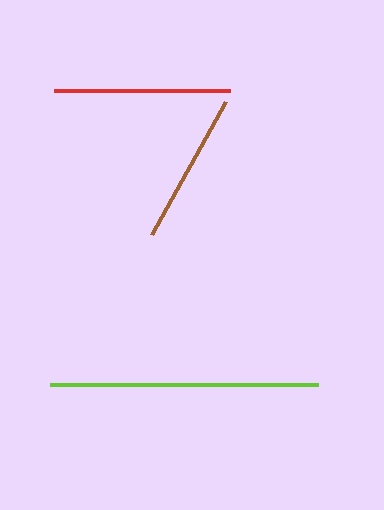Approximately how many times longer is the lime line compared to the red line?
The lime line is approximately 1.5 times the length of the red line.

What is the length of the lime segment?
The lime segment is approximately 267 pixels long.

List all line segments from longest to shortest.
From longest to shortest: lime, red, brown.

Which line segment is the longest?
The lime line is the longest at approximately 267 pixels.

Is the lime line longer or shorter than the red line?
The lime line is longer than the red line.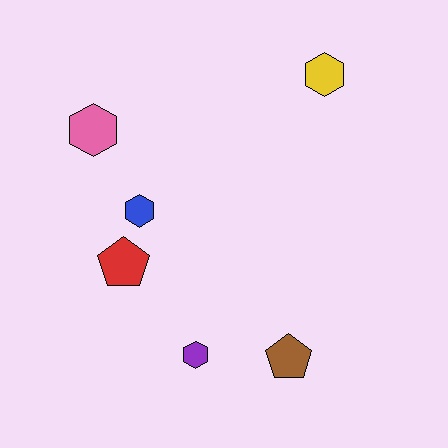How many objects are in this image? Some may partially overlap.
There are 6 objects.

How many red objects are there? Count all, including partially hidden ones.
There is 1 red object.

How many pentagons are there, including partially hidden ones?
There are 2 pentagons.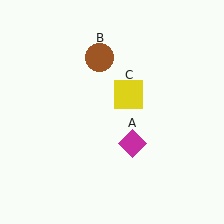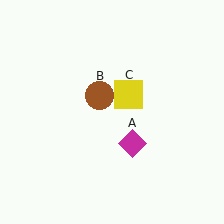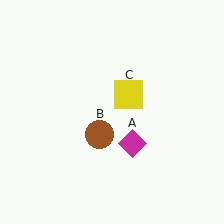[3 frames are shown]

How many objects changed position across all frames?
1 object changed position: brown circle (object B).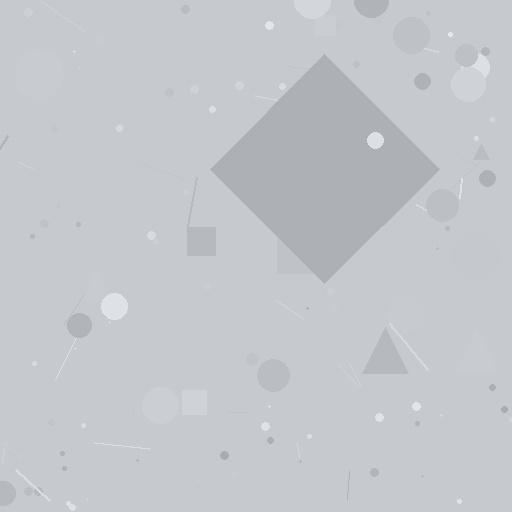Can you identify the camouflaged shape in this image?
The camouflaged shape is a diamond.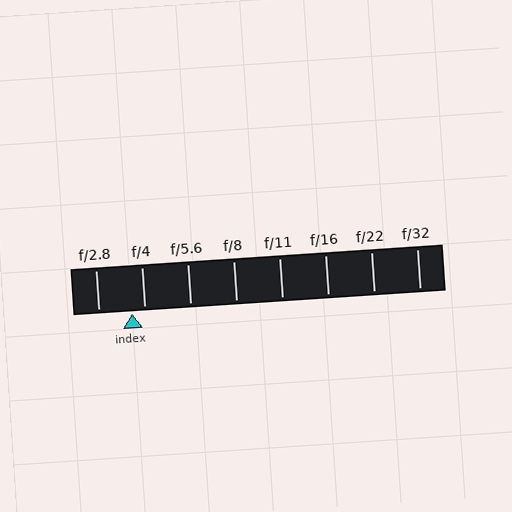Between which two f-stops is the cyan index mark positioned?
The index mark is between f/2.8 and f/4.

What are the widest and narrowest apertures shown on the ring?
The widest aperture shown is f/2.8 and the narrowest is f/32.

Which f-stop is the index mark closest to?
The index mark is closest to f/4.